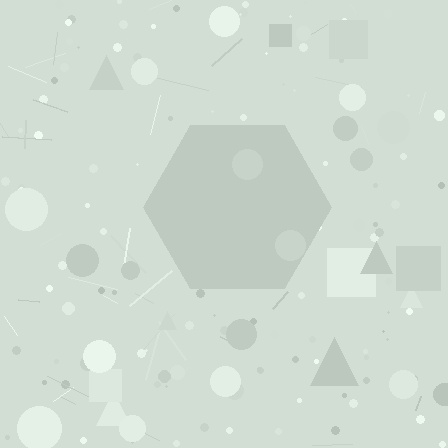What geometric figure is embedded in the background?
A hexagon is embedded in the background.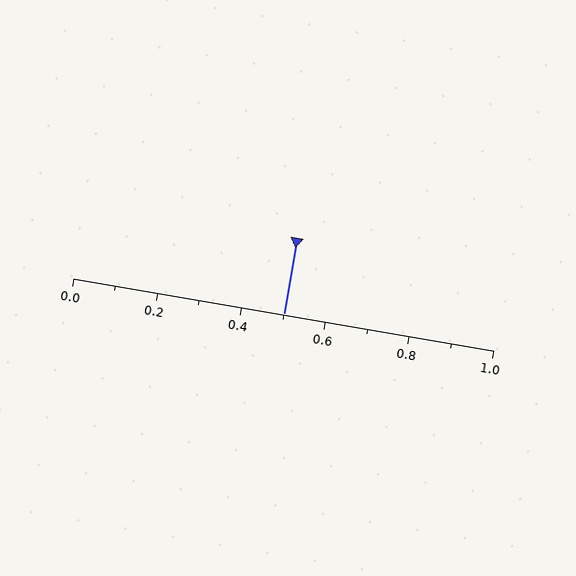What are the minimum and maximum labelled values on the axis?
The axis runs from 0.0 to 1.0.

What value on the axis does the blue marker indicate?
The marker indicates approximately 0.5.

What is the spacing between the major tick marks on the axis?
The major ticks are spaced 0.2 apart.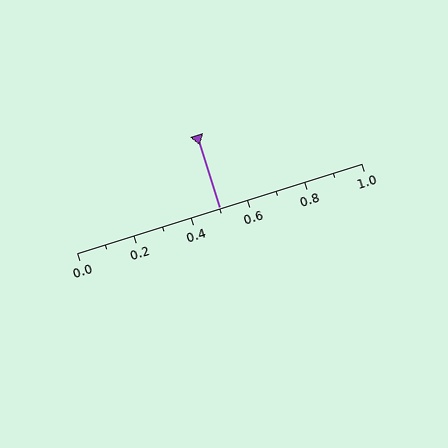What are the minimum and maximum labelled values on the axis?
The axis runs from 0.0 to 1.0.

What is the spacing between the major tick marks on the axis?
The major ticks are spaced 0.2 apart.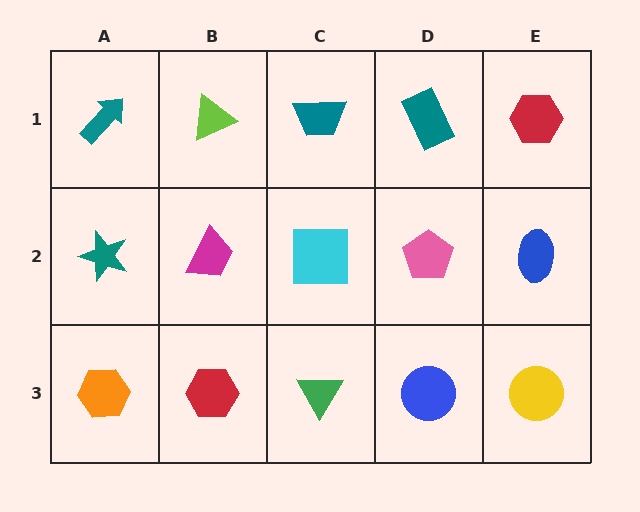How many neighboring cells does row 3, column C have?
3.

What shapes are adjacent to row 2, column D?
A teal rectangle (row 1, column D), a blue circle (row 3, column D), a cyan square (row 2, column C), a blue ellipse (row 2, column E).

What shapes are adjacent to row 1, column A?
A teal star (row 2, column A), a lime triangle (row 1, column B).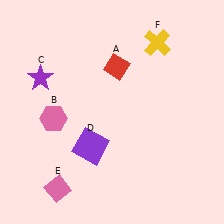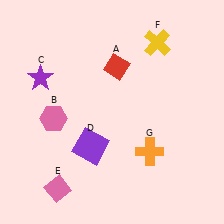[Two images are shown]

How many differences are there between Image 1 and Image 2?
There is 1 difference between the two images.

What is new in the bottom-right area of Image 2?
An orange cross (G) was added in the bottom-right area of Image 2.